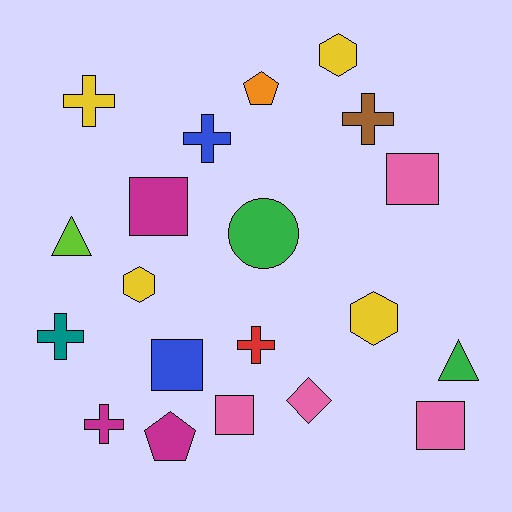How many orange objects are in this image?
There is 1 orange object.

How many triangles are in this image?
There are 2 triangles.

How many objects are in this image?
There are 20 objects.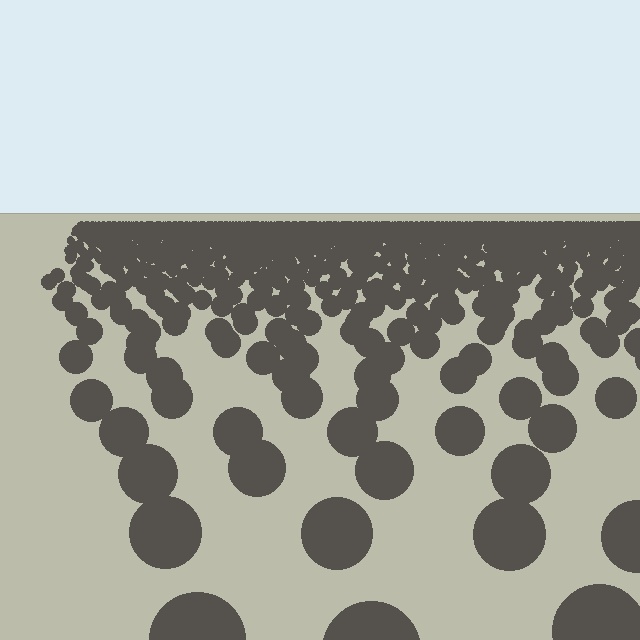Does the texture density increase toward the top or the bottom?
Density increases toward the top.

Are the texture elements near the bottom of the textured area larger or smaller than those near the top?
Larger. Near the bottom, elements are closer to the viewer and appear at a bigger on-screen size.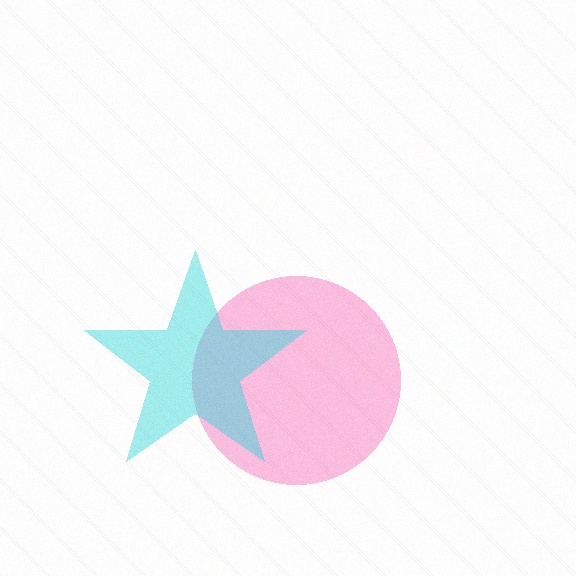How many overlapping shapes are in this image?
There are 2 overlapping shapes in the image.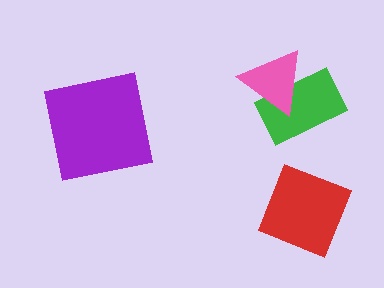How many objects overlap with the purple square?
0 objects overlap with the purple square.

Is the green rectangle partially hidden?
Yes, it is partially covered by another shape.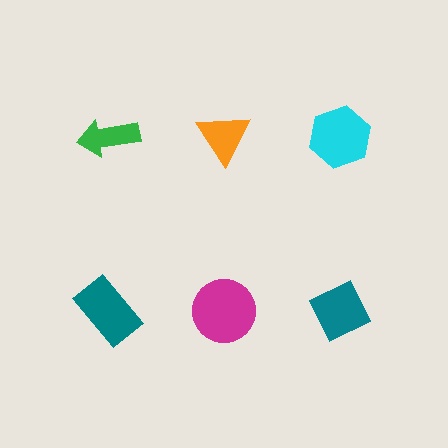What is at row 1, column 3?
A cyan hexagon.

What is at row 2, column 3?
A teal diamond.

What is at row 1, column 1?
A green arrow.